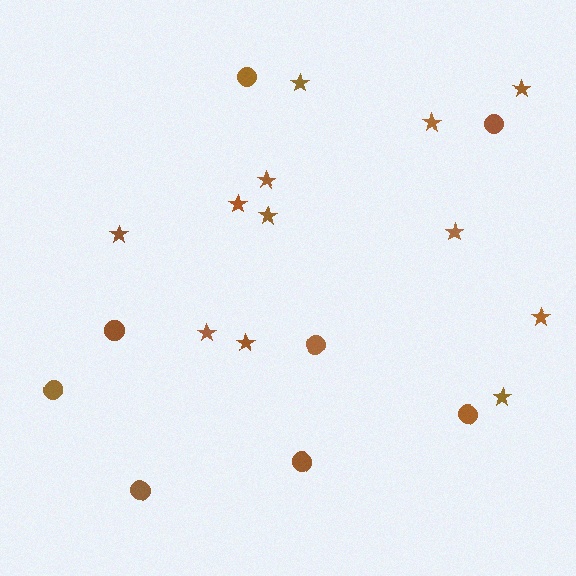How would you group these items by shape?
There are 2 groups: one group of stars (12) and one group of circles (8).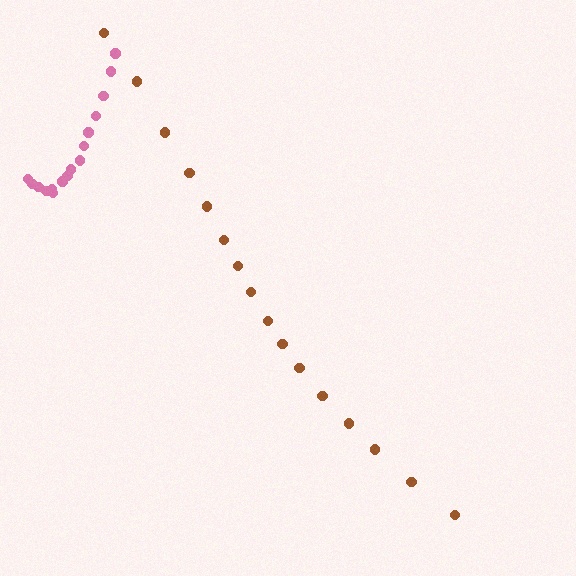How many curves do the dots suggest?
There are 2 distinct paths.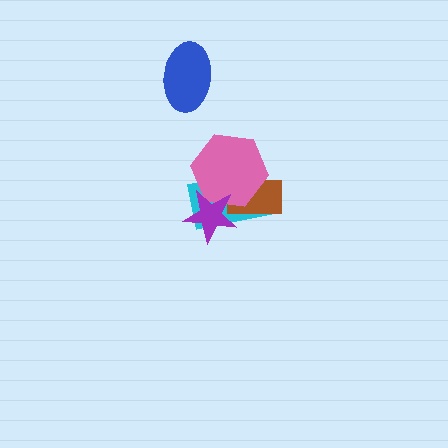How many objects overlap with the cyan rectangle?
3 objects overlap with the cyan rectangle.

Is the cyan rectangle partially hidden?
Yes, it is partially covered by another shape.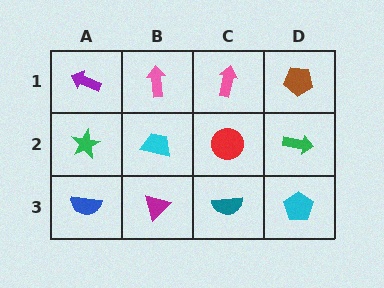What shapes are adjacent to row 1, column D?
A green arrow (row 2, column D), a pink arrow (row 1, column C).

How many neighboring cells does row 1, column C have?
3.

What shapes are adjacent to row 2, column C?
A pink arrow (row 1, column C), a teal semicircle (row 3, column C), a cyan trapezoid (row 2, column B), a green arrow (row 2, column D).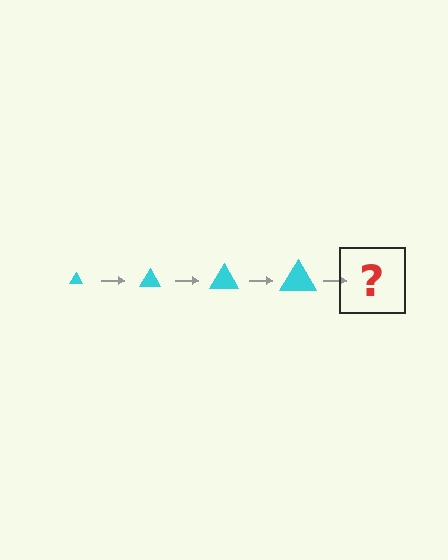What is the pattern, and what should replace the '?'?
The pattern is that the triangle gets progressively larger each step. The '?' should be a cyan triangle, larger than the previous one.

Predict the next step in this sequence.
The next step is a cyan triangle, larger than the previous one.